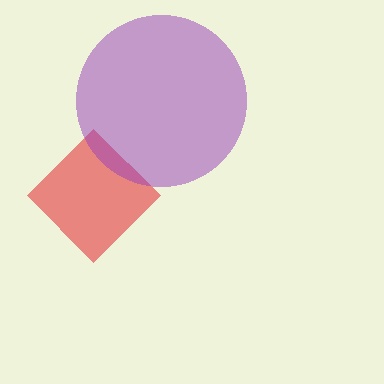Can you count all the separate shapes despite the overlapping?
Yes, there are 2 separate shapes.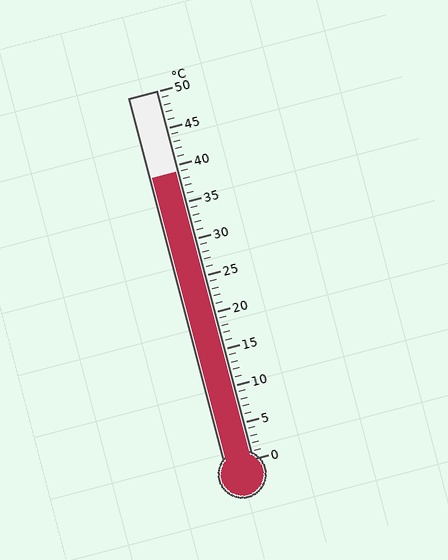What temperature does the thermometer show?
The thermometer shows approximately 39°C.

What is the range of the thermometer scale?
The thermometer scale ranges from 0°C to 50°C.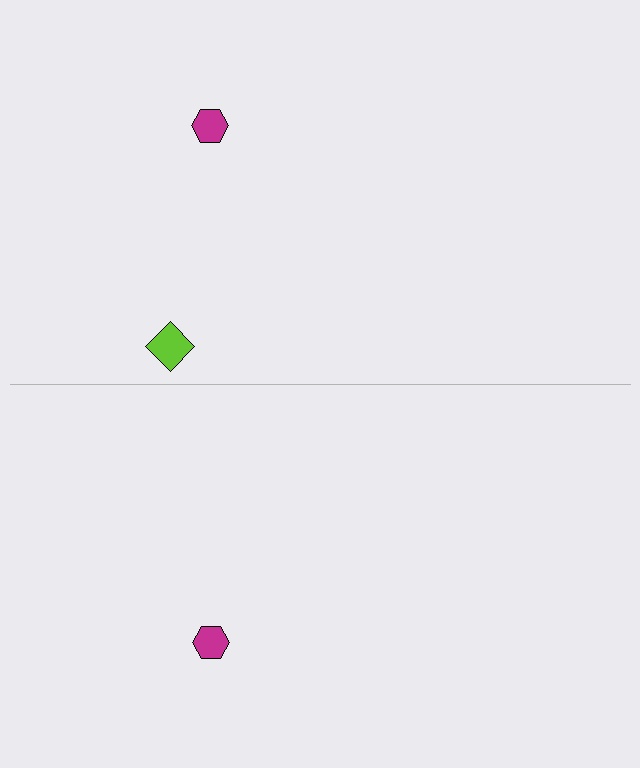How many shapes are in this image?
There are 3 shapes in this image.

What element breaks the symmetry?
A lime diamond is missing from the bottom side.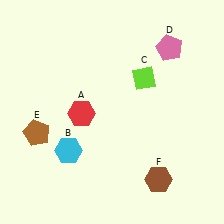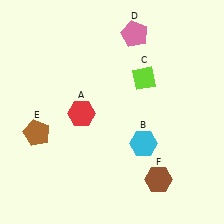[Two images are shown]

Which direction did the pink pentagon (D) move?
The pink pentagon (D) moved left.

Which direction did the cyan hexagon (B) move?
The cyan hexagon (B) moved right.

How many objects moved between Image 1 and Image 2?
2 objects moved between the two images.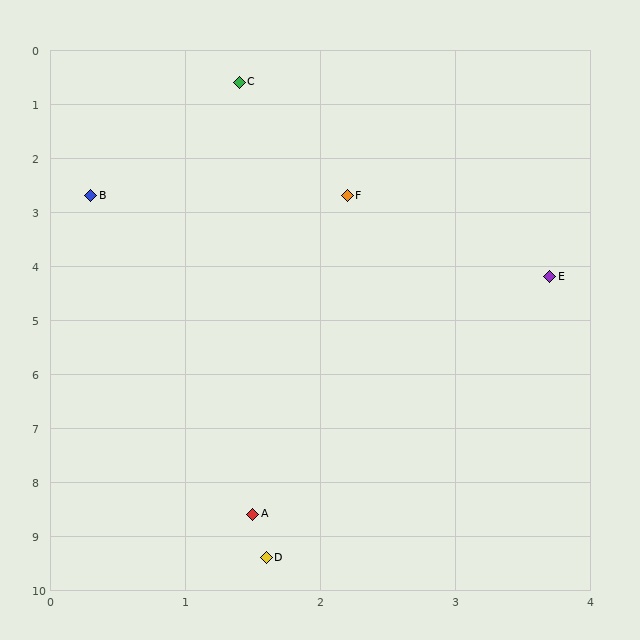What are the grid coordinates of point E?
Point E is at approximately (3.7, 4.2).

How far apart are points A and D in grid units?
Points A and D are about 0.8 grid units apart.